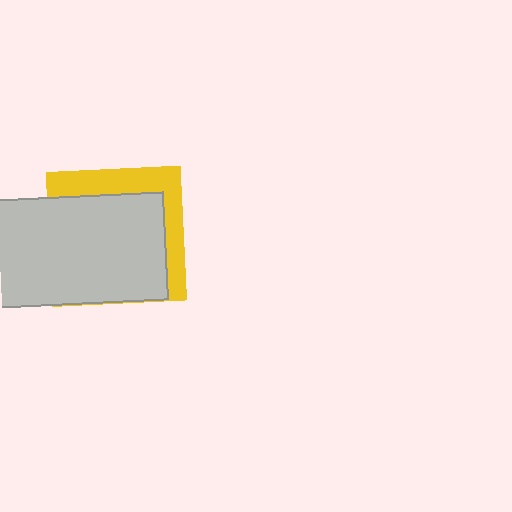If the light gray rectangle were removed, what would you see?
You would see the complete yellow square.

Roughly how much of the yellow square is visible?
A small part of it is visible (roughly 31%).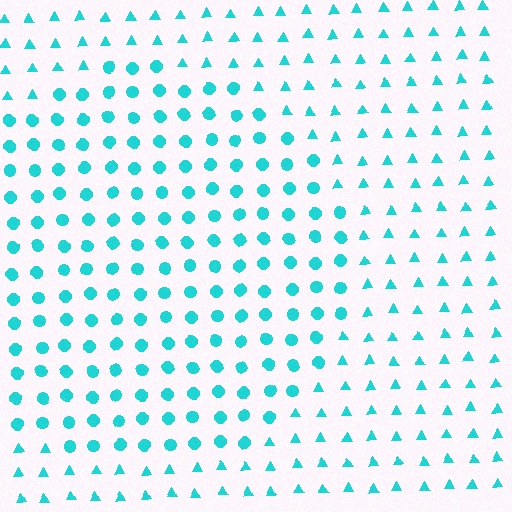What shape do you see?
I see a circle.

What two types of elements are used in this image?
The image uses circles inside the circle region and triangles outside it.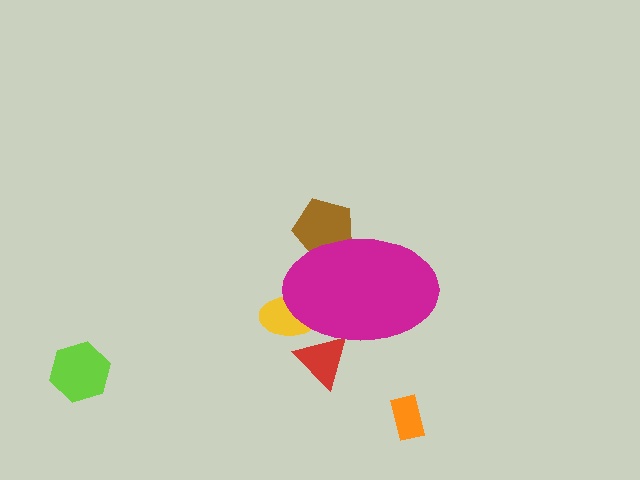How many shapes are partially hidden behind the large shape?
3 shapes are partially hidden.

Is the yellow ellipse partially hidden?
Yes, the yellow ellipse is partially hidden behind the magenta ellipse.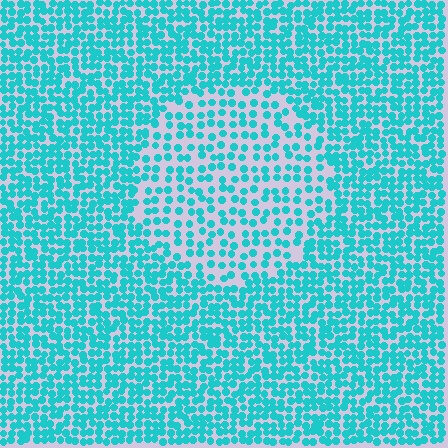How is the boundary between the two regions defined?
The boundary is defined by a change in element density (approximately 1.9x ratio). All elements are the same color, size, and shape.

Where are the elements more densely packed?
The elements are more densely packed outside the circle boundary.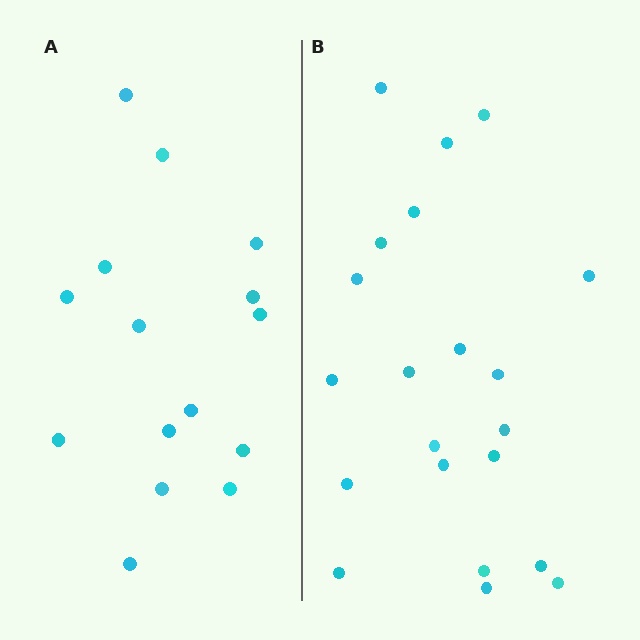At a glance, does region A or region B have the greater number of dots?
Region B (the right region) has more dots.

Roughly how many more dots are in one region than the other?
Region B has about 6 more dots than region A.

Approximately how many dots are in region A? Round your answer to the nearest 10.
About 20 dots. (The exact count is 15, which rounds to 20.)